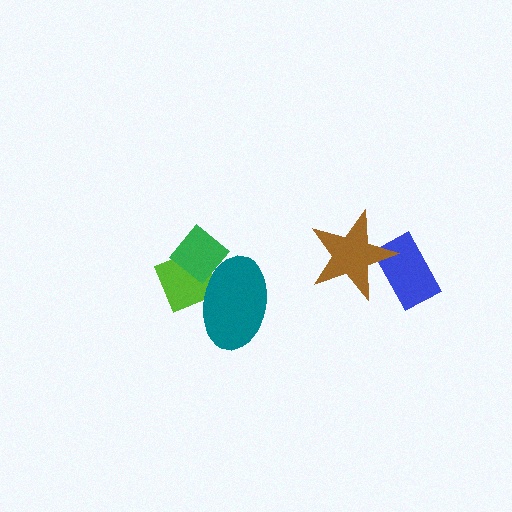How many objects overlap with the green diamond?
2 objects overlap with the green diamond.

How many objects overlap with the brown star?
1 object overlaps with the brown star.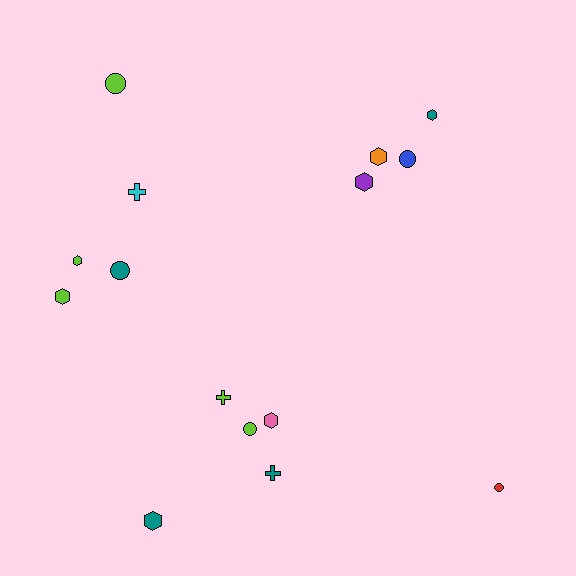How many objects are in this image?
There are 15 objects.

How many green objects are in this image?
There are no green objects.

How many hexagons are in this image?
There are 7 hexagons.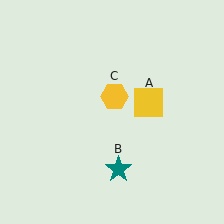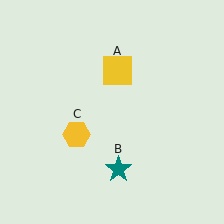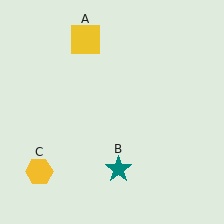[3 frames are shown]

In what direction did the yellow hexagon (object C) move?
The yellow hexagon (object C) moved down and to the left.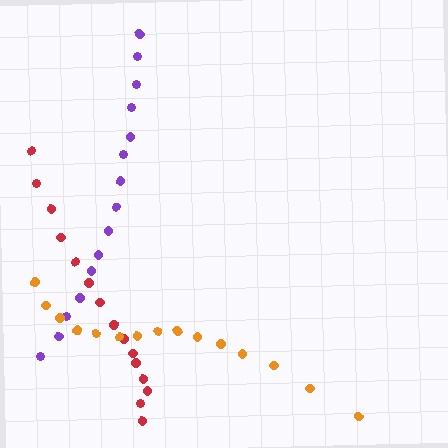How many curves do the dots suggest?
There are 3 distinct paths.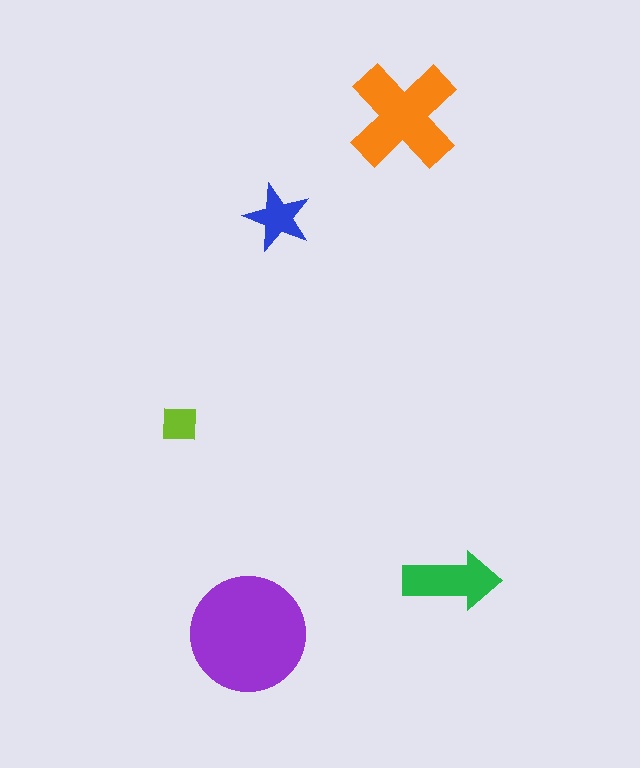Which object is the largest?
The purple circle.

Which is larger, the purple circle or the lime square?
The purple circle.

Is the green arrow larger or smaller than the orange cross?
Smaller.